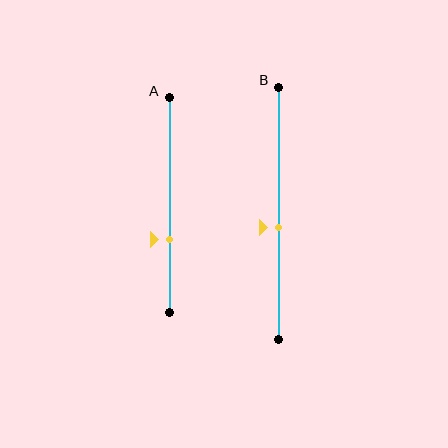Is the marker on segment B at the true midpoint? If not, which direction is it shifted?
No, the marker on segment B is shifted downward by about 6% of the segment length.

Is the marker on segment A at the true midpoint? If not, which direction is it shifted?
No, the marker on segment A is shifted downward by about 16% of the segment length.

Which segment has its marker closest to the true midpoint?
Segment B has its marker closest to the true midpoint.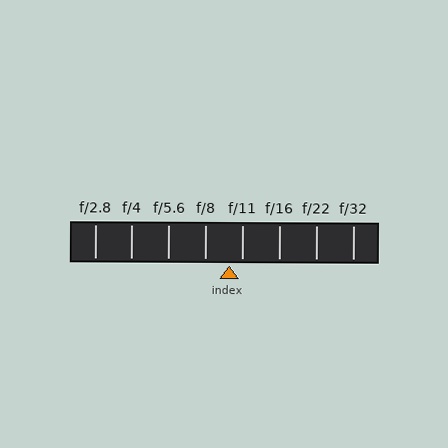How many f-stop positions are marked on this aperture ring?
There are 8 f-stop positions marked.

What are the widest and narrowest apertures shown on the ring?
The widest aperture shown is f/2.8 and the narrowest is f/32.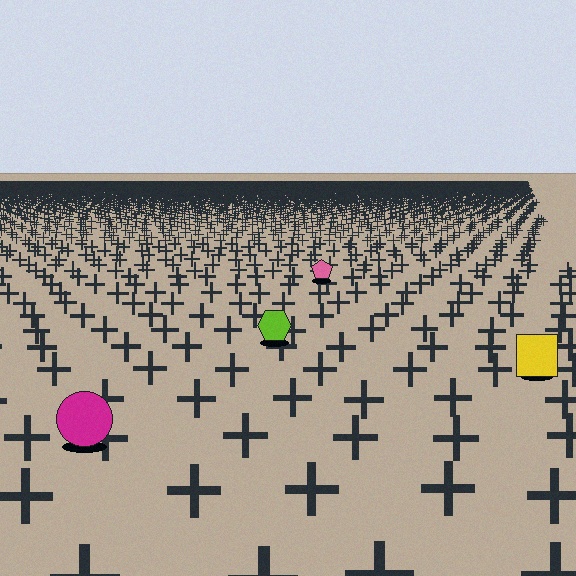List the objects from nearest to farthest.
From nearest to farthest: the magenta circle, the yellow square, the lime hexagon, the pink pentagon.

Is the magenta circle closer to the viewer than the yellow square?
Yes. The magenta circle is closer — you can tell from the texture gradient: the ground texture is coarser near it.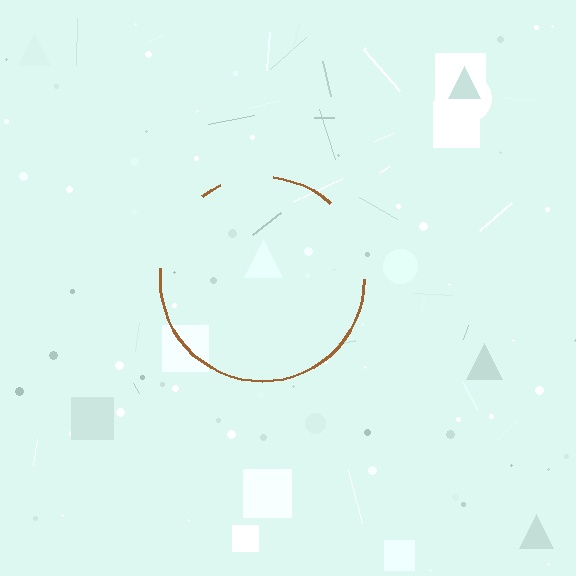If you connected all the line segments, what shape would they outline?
They would outline a circle.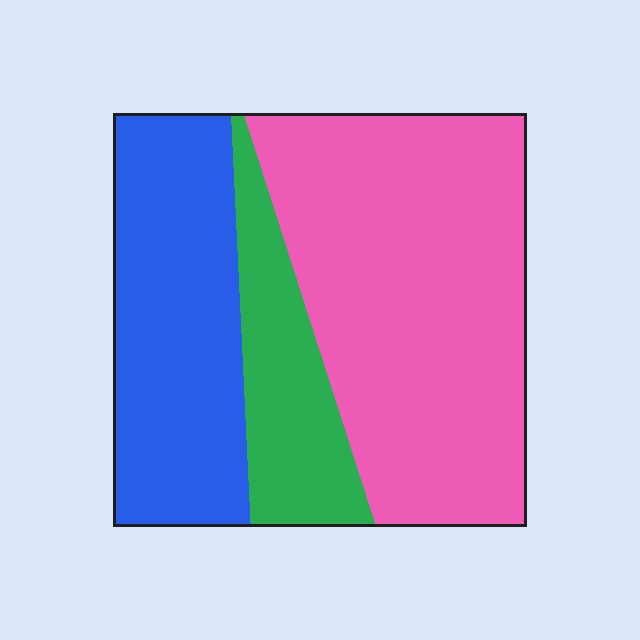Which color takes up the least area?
Green, at roughly 15%.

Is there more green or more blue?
Blue.